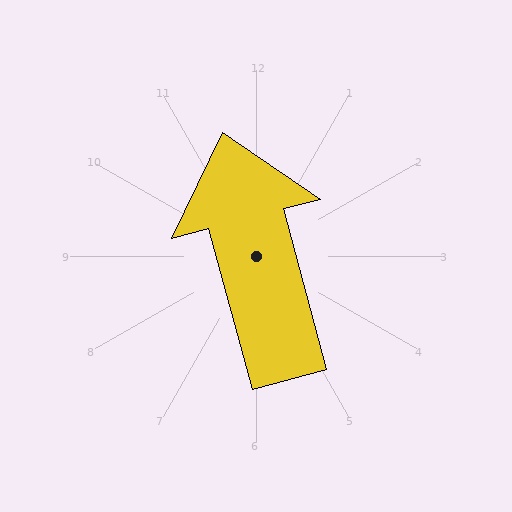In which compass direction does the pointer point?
North.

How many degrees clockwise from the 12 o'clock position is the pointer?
Approximately 345 degrees.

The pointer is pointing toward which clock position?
Roughly 11 o'clock.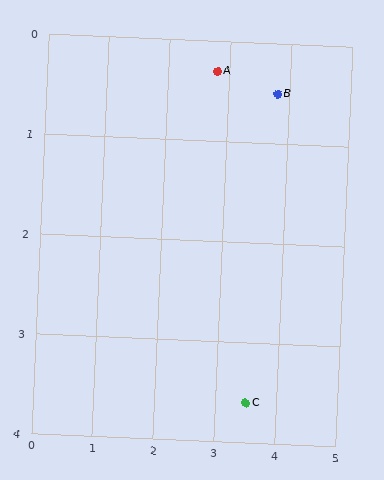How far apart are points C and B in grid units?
Points C and B are about 3.1 grid units apart.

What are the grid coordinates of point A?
Point A is at approximately (2.8, 0.3).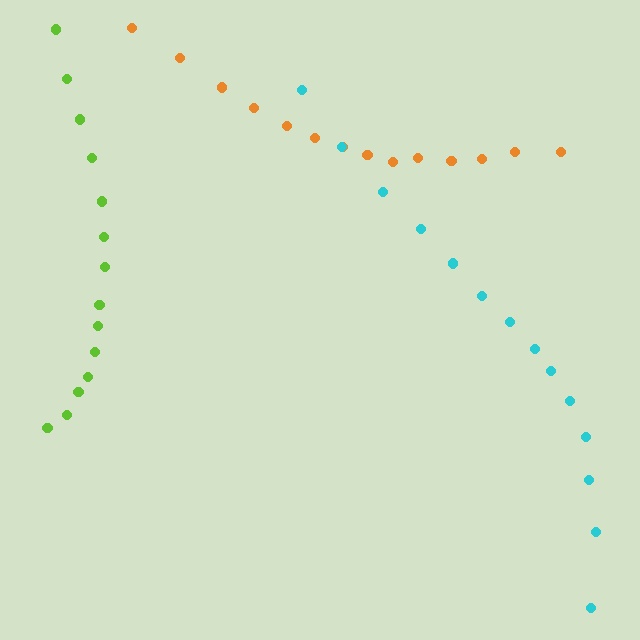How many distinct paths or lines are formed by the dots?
There are 3 distinct paths.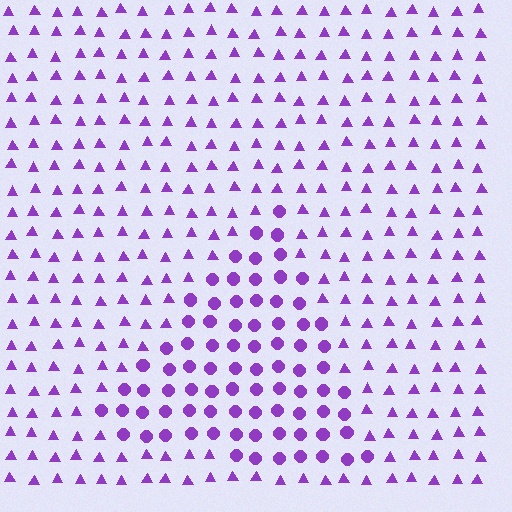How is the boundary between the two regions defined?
The boundary is defined by a change in element shape: circles inside vs. triangles outside. All elements share the same color and spacing.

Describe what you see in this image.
The image is filled with small purple elements arranged in a uniform grid. A triangle-shaped region contains circles, while the surrounding area contains triangles. The boundary is defined purely by the change in element shape.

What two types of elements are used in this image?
The image uses circles inside the triangle region and triangles outside it.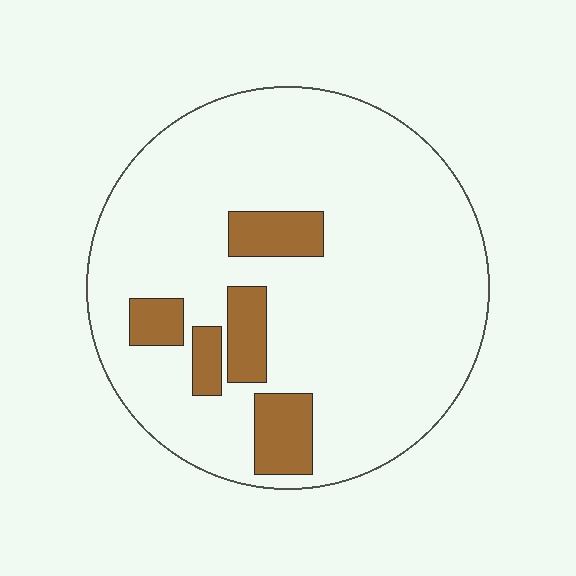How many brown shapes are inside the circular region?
5.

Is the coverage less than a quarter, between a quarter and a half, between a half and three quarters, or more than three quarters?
Less than a quarter.